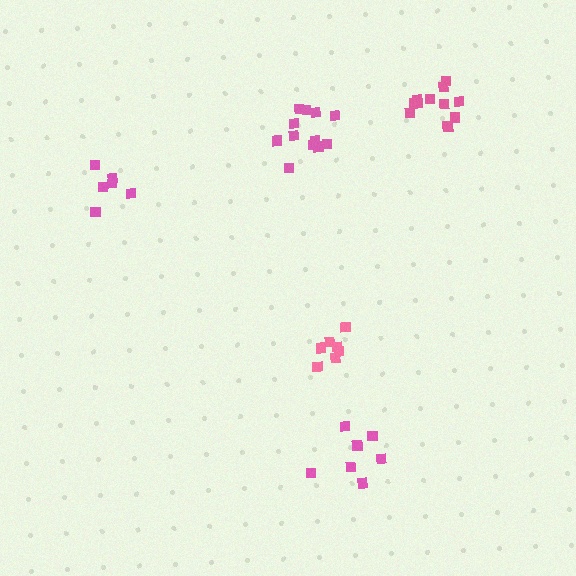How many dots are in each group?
Group 1: 6 dots, Group 2: 12 dots, Group 3: 12 dots, Group 4: 8 dots, Group 5: 7 dots (45 total).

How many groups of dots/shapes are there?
There are 5 groups.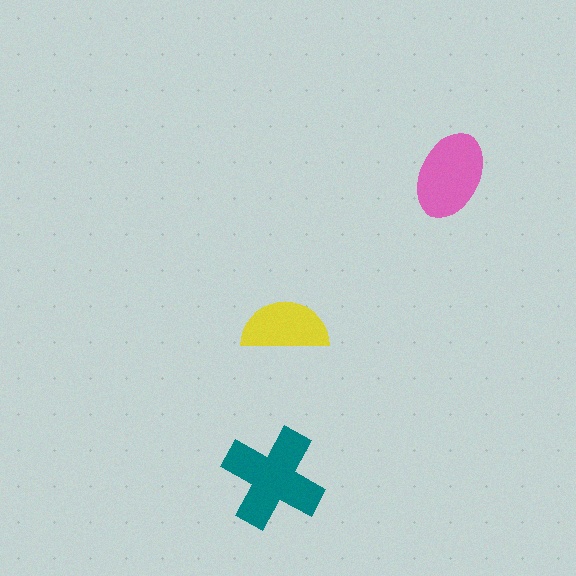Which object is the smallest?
The yellow semicircle.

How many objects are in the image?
There are 3 objects in the image.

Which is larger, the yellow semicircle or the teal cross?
The teal cross.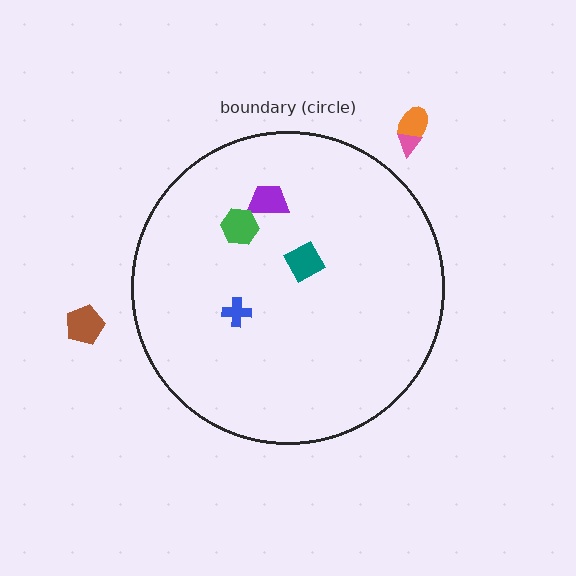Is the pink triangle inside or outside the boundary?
Outside.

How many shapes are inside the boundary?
4 inside, 3 outside.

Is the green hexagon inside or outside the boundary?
Inside.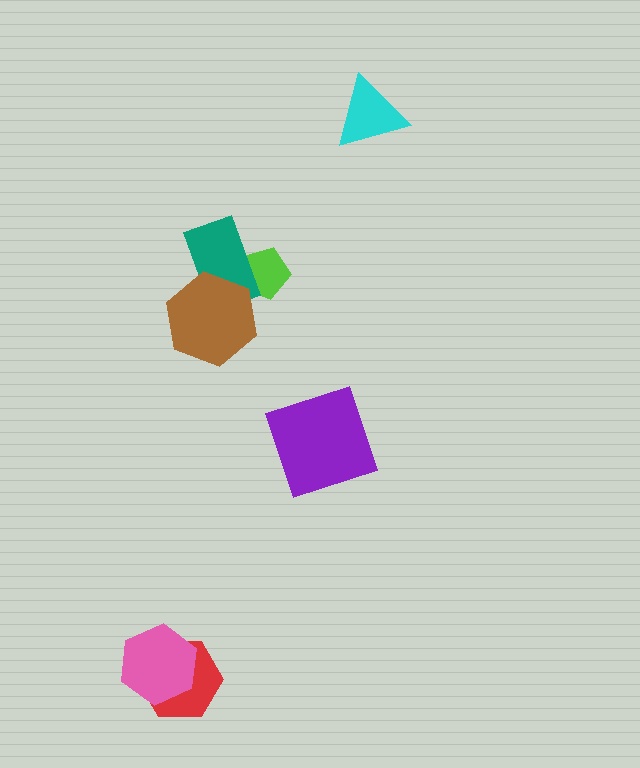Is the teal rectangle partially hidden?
Yes, it is partially covered by another shape.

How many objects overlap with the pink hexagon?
1 object overlaps with the pink hexagon.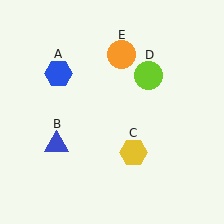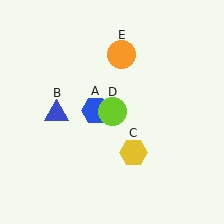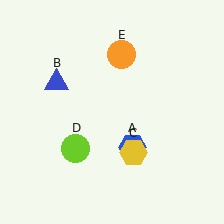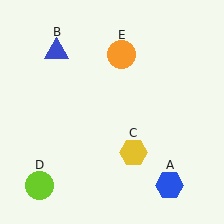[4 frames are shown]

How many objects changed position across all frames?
3 objects changed position: blue hexagon (object A), blue triangle (object B), lime circle (object D).